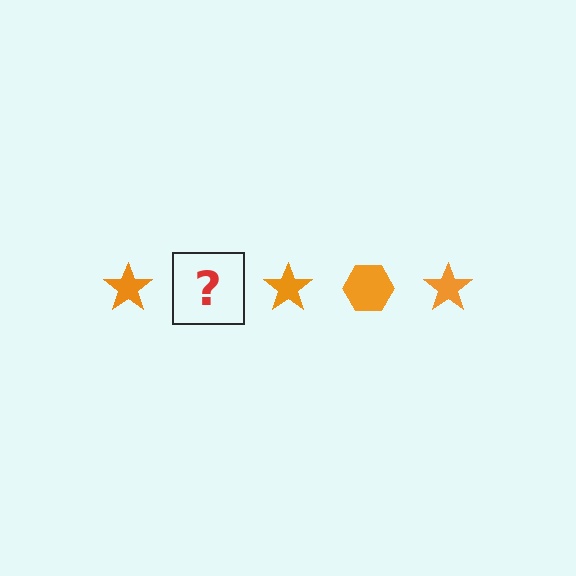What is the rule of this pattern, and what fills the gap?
The rule is that the pattern cycles through star, hexagon shapes in orange. The gap should be filled with an orange hexagon.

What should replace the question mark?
The question mark should be replaced with an orange hexagon.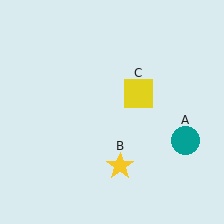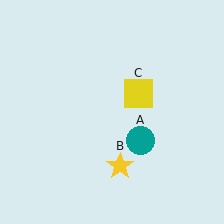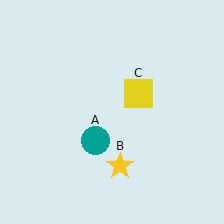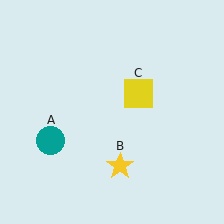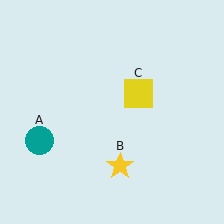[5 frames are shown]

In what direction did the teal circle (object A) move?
The teal circle (object A) moved left.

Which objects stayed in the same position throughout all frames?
Yellow star (object B) and yellow square (object C) remained stationary.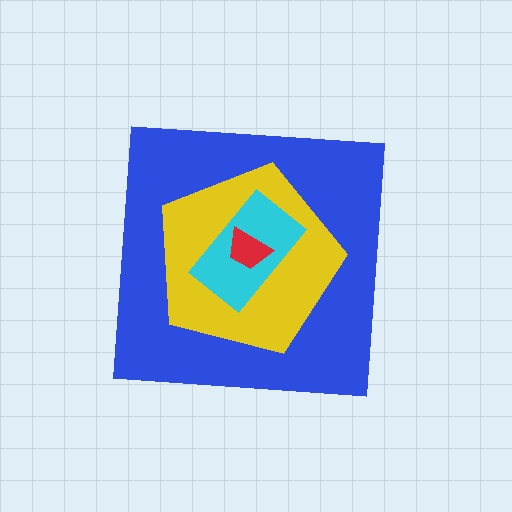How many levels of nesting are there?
4.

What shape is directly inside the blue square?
The yellow pentagon.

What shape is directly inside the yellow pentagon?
The cyan rectangle.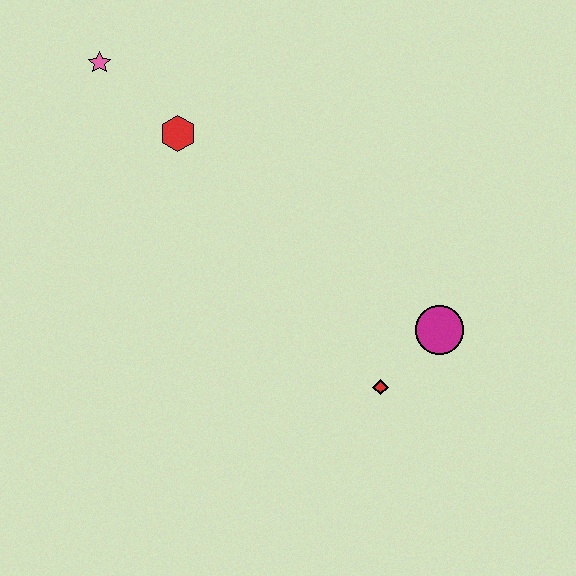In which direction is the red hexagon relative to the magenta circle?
The red hexagon is to the left of the magenta circle.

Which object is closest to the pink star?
The red hexagon is closest to the pink star.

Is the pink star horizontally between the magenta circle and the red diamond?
No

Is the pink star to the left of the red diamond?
Yes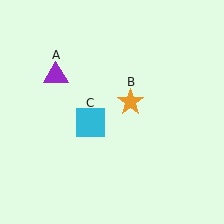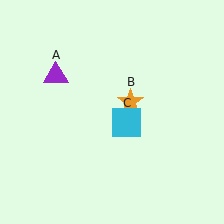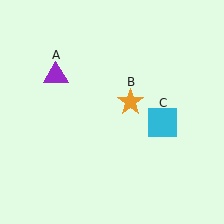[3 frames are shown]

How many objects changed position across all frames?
1 object changed position: cyan square (object C).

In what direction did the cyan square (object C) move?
The cyan square (object C) moved right.